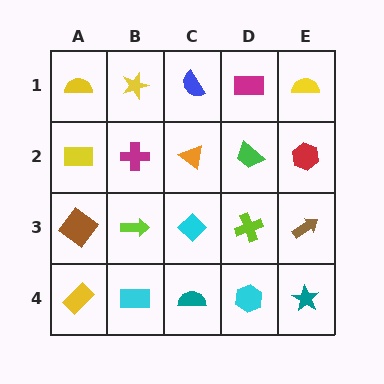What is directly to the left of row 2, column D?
An orange triangle.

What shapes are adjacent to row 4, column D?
A lime cross (row 3, column D), a teal semicircle (row 4, column C), a teal star (row 4, column E).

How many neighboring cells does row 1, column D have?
3.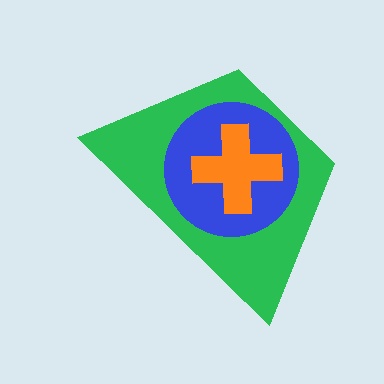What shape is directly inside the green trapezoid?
The blue circle.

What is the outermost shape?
The green trapezoid.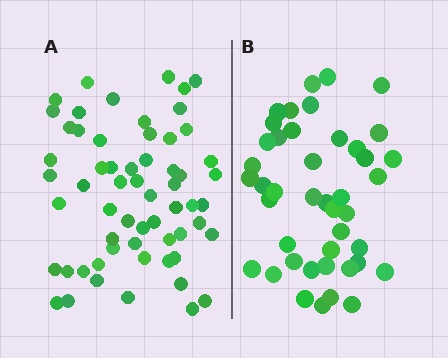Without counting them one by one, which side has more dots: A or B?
Region A (the left region) has more dots.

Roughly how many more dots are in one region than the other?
Region A has approximately 15 more dots than region B.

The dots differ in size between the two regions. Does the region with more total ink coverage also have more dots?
No. Region B has more total ink coverage because its dots are larger, but region A actually contains more individual dots. Total area can be misleading — the number of items is what matters here.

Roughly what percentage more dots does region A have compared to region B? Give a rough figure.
About 40% more.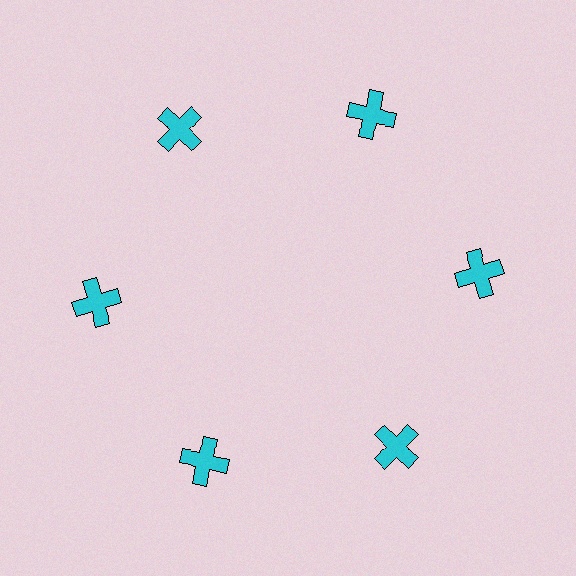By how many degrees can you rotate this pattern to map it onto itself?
The pattern maps onto itself every 60 degrees of rotation.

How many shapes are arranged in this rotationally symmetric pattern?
There are 6 shapes, arranged in 6 groups of 1.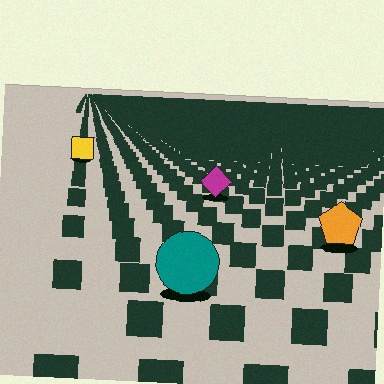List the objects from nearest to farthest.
From nearest to farthest: the teal circle, the orange pentagon, the magenta diamond, the yellow square.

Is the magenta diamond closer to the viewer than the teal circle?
No. The teal circle is closer — you can tell from the texture gradient: the ground texture is coarser near it.